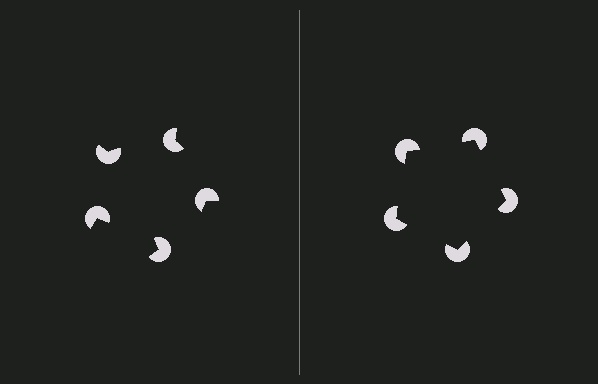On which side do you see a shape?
An illusory pentagon appears on the right side. On the left side the wedge cuts are rotated, so no coherent shape forms.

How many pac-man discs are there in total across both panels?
10 — 5 on each side.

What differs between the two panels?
The pac-man discs are positioned identically on both sides; only the wedge orientations differ. On the right they align to a pentagon; on the left they are misaligned.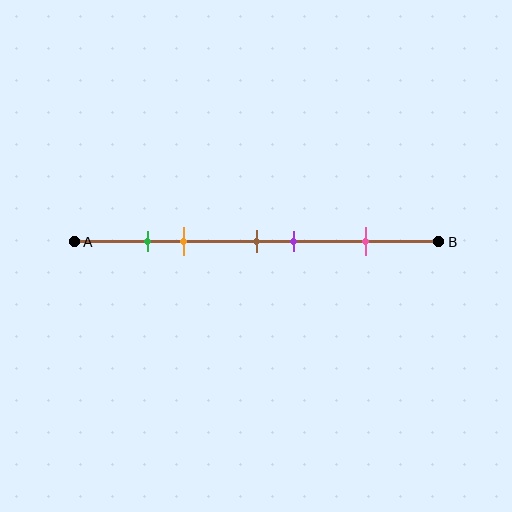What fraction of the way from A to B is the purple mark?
The purple mark is approximately 60% (0.6) of the way from A to B.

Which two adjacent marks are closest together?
The green and orange marks are the closest adjacent pair.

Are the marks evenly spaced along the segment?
No, the marks are not evenly spaced.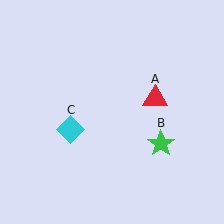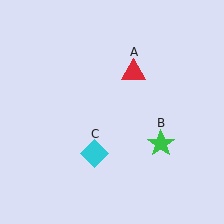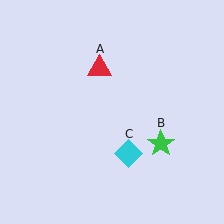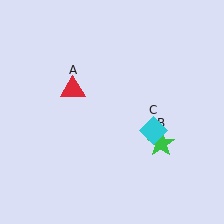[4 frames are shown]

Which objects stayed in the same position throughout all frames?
Green star (object B) remained stationary.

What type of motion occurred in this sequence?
The red triangle (object A), cyan diamond (object C) rotated counterclockwise around the center of the scene.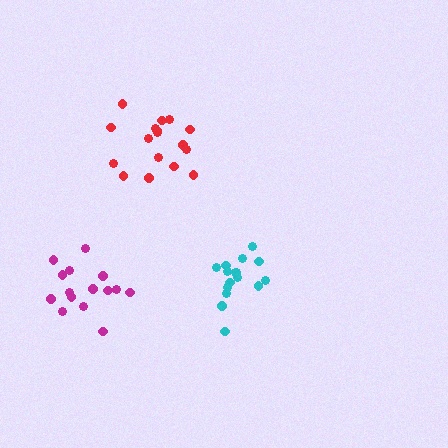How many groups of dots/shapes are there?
There are 3 groups.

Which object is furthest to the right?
The cyan cluster is rightmost.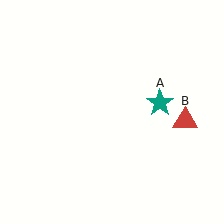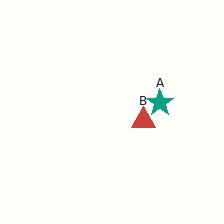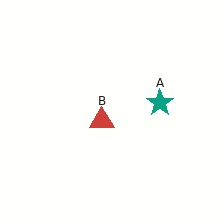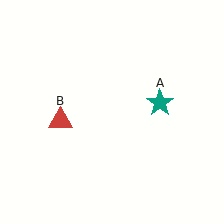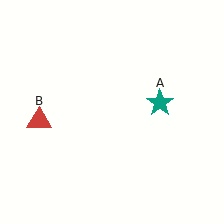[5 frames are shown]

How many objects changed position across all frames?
1 object changed position: red triangle (object B).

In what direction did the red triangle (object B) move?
The red triangle (object B) moved left.